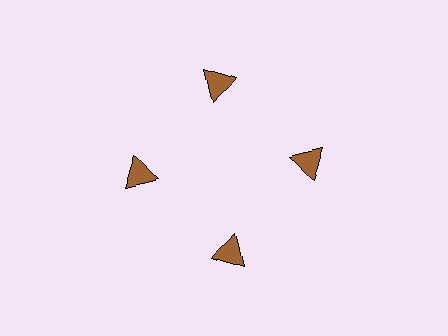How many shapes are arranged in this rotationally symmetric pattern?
There are 4 shapes, arranged in 4 groups of 1.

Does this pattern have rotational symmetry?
Yes, this pattern has 4-fold rotational symmetry. It looks the same after rotating 90 degrees around the center.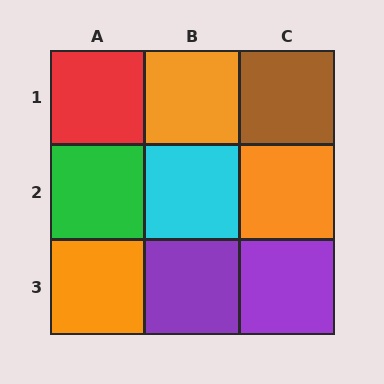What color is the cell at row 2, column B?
Cyan.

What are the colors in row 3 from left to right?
Orange, purple, purple.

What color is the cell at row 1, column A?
Red.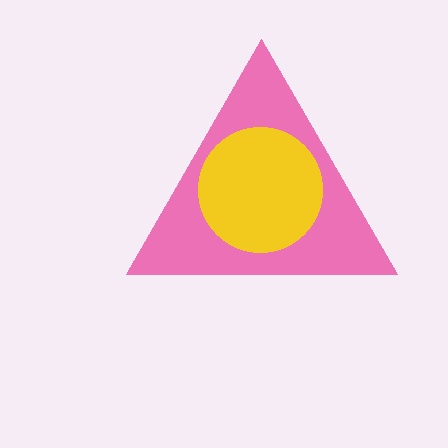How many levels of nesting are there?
2.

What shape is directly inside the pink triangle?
The yellow circle.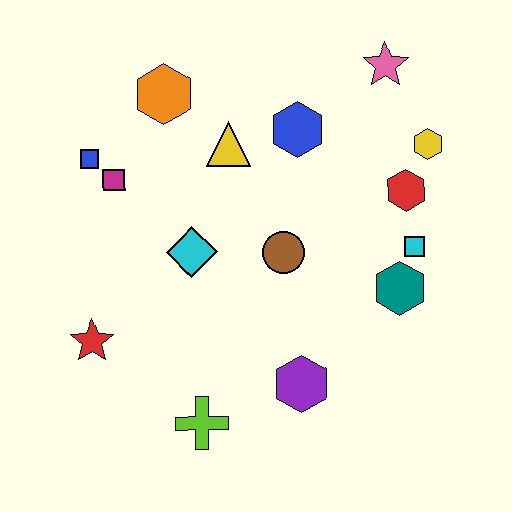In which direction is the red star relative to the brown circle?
The red star is to the left of the brown circle.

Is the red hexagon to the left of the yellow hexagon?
Yes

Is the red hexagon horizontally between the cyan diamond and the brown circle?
No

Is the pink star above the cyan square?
Yes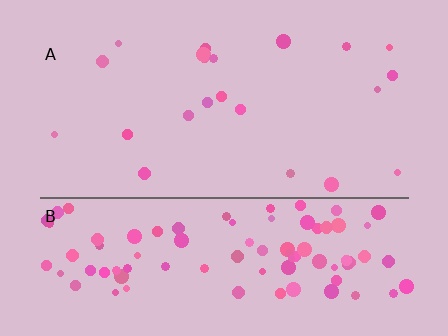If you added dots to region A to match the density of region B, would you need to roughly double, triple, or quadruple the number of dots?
Approximately quadruple.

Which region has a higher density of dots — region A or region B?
B (the bottom).